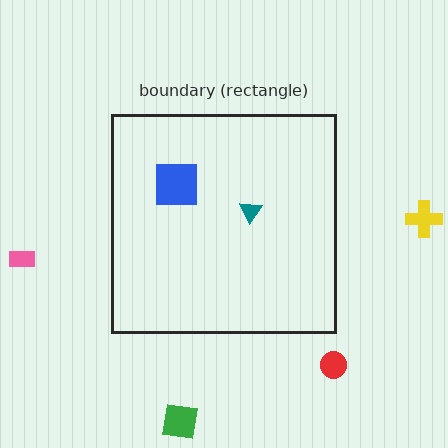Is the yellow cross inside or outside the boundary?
Outside.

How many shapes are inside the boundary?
2 inside, 4 outside.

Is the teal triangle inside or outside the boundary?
Inside.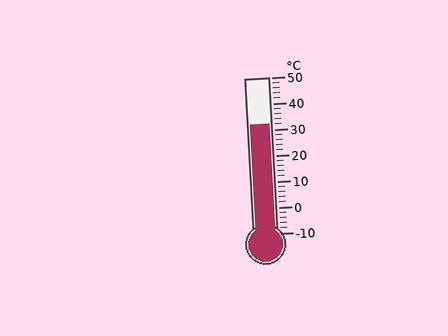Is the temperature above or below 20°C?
The temperature is above 20°C.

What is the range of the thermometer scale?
The thermometer scale ranges from -10°C to 50°C.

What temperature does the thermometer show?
The thermometer shows approximately 32°C.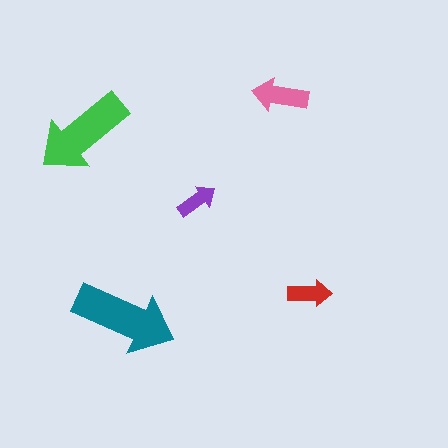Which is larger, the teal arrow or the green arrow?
The teal one.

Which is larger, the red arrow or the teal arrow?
The teal one.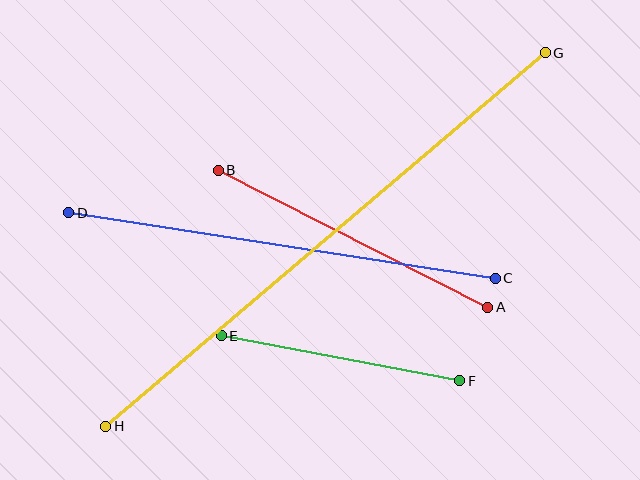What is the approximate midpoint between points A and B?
The midpoint is at approximately (353, 239) pixels.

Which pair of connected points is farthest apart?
Points G and H are farthest apart.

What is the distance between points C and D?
The distance is approximately 431 pixels.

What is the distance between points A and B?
The distance is approximately 302 pixels.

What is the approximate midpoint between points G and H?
The midpoint is at approximately (326, 239) pixels.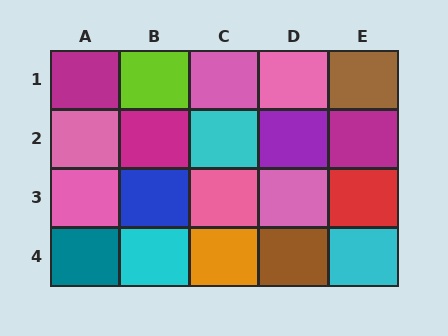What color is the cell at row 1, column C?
Pink.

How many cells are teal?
1 cell is teal.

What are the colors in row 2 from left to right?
Pink, magenta, cyan, purple, magenta.